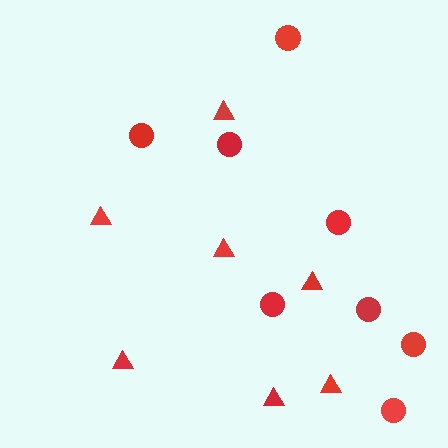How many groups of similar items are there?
There are 2 groups: one group of circles (8) and one group of triangles (7).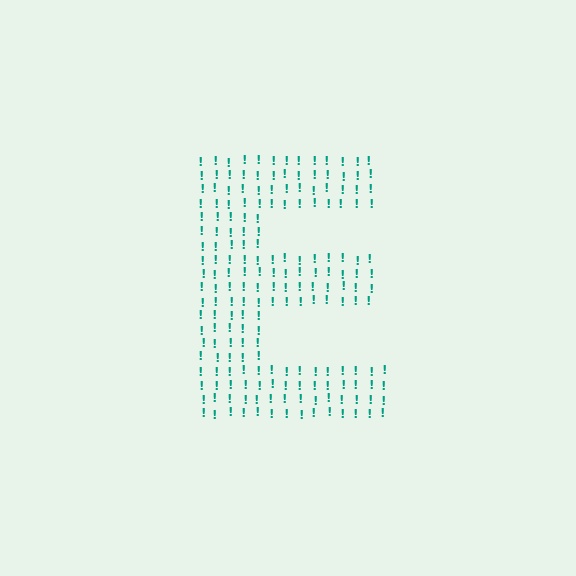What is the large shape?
The large shape is the letter E.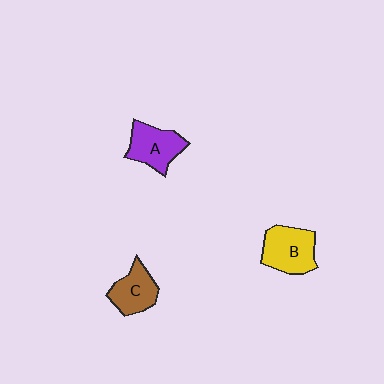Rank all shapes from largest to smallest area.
From largest to smallest: B (yellow), A (purple), C (brown).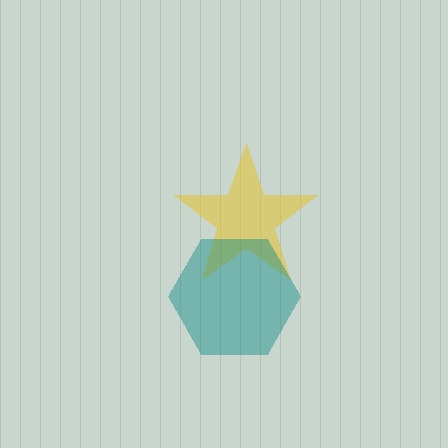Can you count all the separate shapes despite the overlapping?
Yes, there are 2 separate shapes.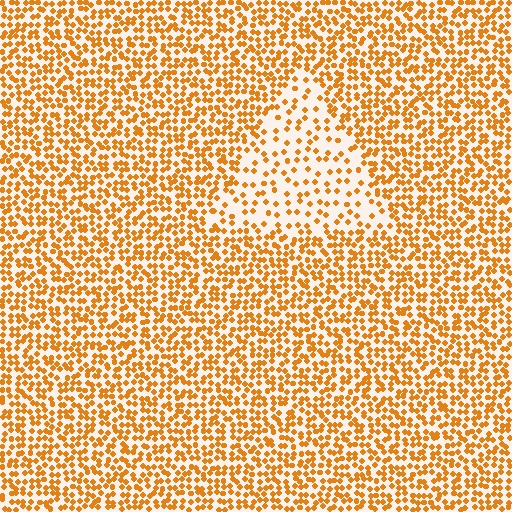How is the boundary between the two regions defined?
The boundary is defined by a change in element density (approximately 2.3x ratio). All elements are the same color, size, and shape.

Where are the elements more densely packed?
The elements are more densely packed outside the triangle boundary.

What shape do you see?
I see a triangle.